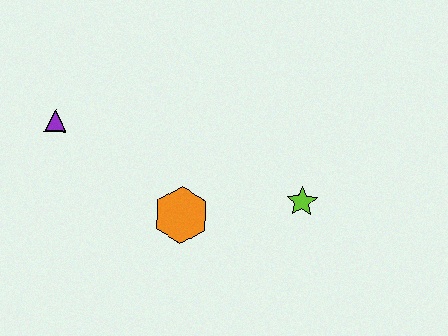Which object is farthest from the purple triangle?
The lime star is farthest from the purple triangle.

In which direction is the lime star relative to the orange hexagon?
The lime star is to the right of the orange hexagon.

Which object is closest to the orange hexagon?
The lime star is closest to the orange hexagon.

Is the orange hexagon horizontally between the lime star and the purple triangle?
Yes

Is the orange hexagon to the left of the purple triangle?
No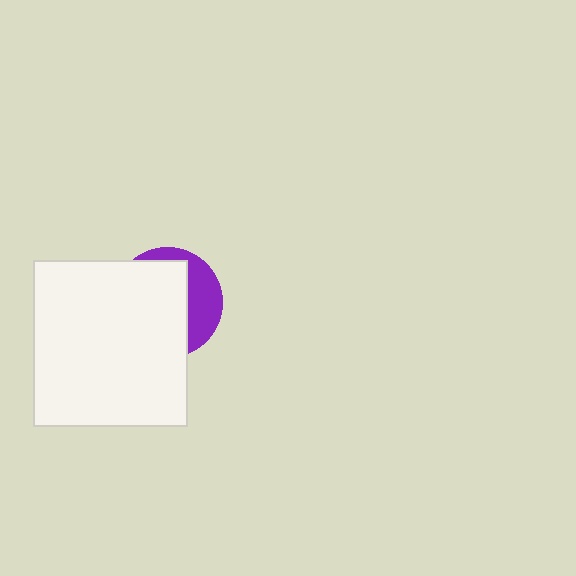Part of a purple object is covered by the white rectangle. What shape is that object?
It is a circle.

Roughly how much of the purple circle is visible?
A small part of it is visible (roughly 33%).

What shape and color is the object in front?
The object in front is a white rectangle.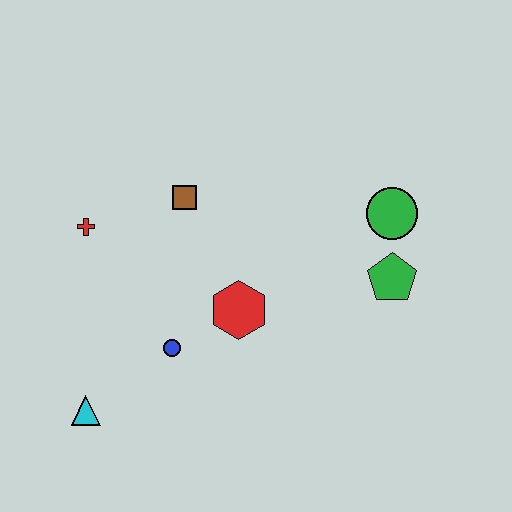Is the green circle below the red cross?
No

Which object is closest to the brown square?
The red cross is closest to the brown square.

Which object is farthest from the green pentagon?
The cyan triangle is farthest from the green pentagon.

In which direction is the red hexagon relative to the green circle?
The red hexagon is to the left of the green circle.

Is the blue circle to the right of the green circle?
No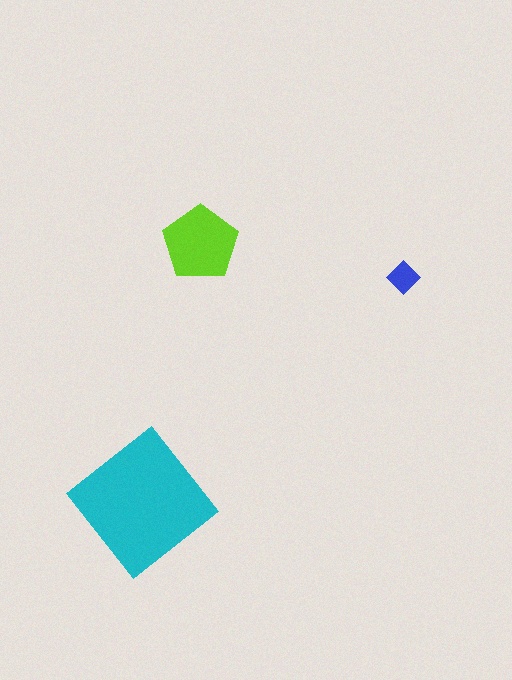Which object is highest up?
The lime pentagon is topmost.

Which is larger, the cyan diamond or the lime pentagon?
The cyan diamond.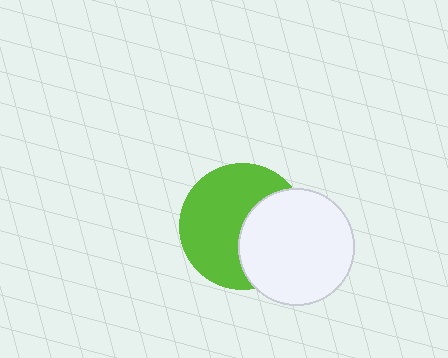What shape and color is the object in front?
The object in front is a white circle.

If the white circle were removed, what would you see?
You would see the complete lime circle.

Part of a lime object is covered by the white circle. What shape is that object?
It is a circle.